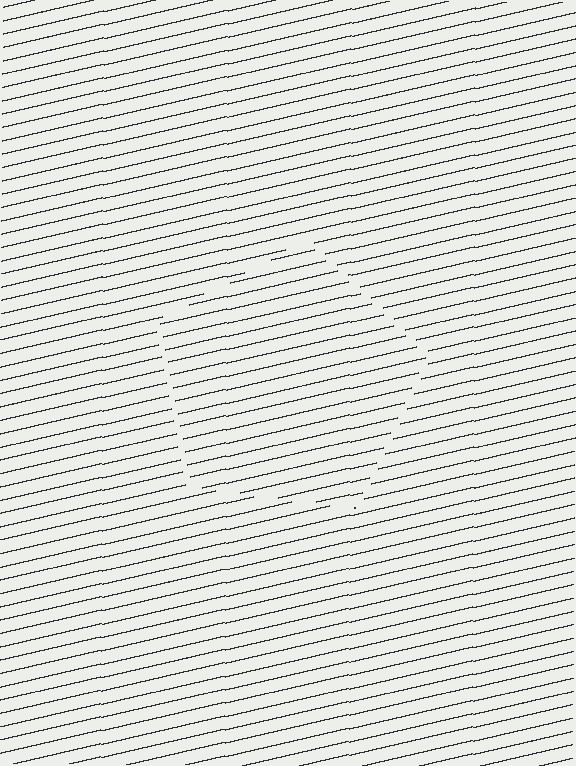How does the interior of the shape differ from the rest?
The interior of the shape contains the same grating, shifted by half a period — the contour is defined by the phase discontinuity where line-ends from the inner and outer gratings abut.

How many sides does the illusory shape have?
5 sides — the line-ends trace a pentagon.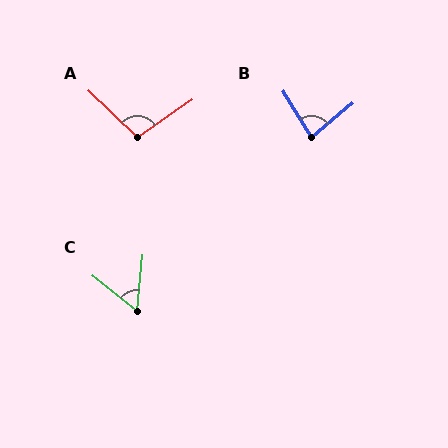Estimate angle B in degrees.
Approximately 82 degrees.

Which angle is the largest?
A, at approximately 102 degrees.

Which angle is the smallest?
C, at approximately 57 degrees.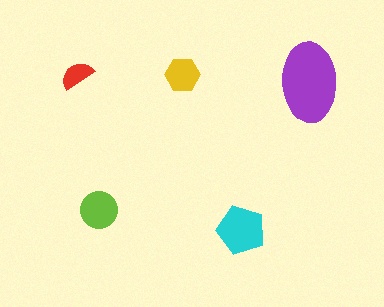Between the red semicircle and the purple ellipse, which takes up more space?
The purple ellipse.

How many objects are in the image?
There are 5 objects in the image.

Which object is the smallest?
The red semicircle.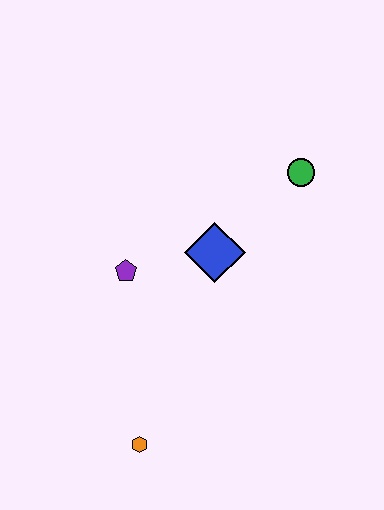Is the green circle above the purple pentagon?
Yes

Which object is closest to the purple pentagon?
The blue diamond is closest to the purple pentagon.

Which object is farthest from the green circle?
The orange hexagon is farthest from the green circle.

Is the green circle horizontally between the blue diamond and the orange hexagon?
No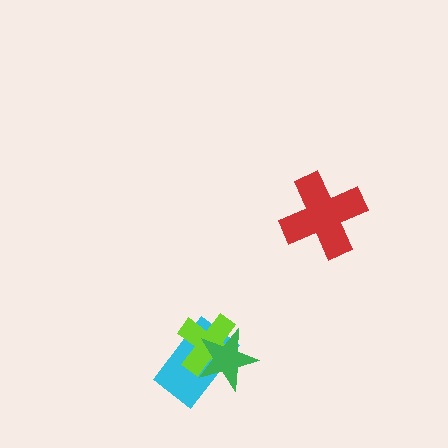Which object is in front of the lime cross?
The green star is in front of the lime cross.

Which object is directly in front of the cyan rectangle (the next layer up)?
The lime cross is directly in front of the cyan rectangle.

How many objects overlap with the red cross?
0 objects overlap with the red cross.